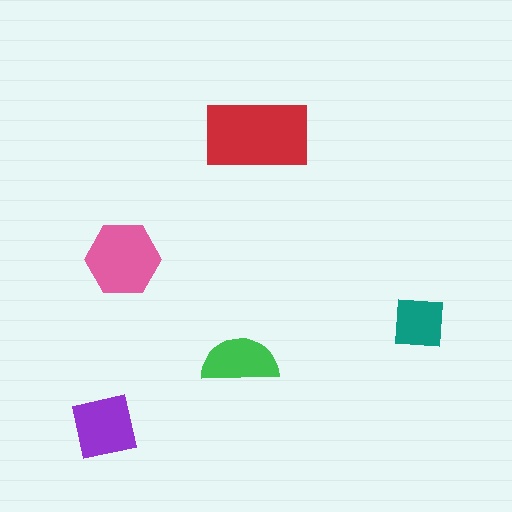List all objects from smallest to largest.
The teal square, the green semicircle, the purple square, the pink hexagon, the red rectangle.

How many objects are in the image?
There are 5 objects in the image.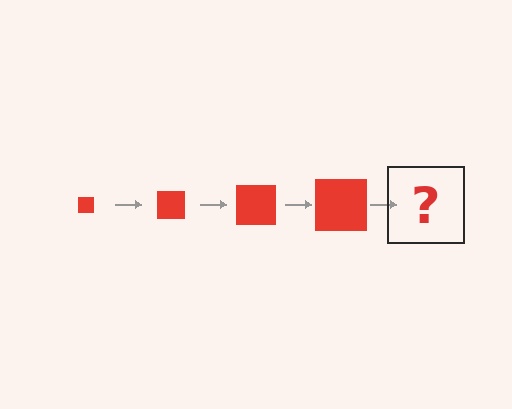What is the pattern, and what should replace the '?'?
The pattern is that the square gets progressively larger each step. The '?' should be a red square, larger than the previous one.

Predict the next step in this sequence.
The next step is a red square, larger than the previous one.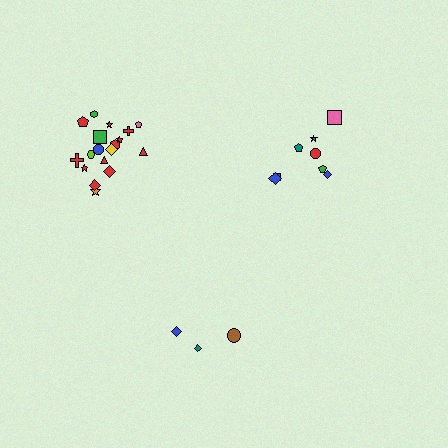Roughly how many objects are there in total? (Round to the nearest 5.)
Roughly 30 objects in total.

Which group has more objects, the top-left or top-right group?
The top-left group.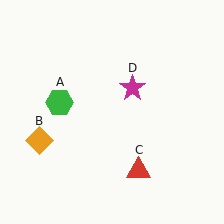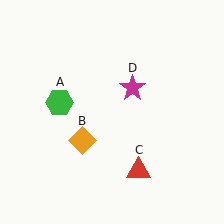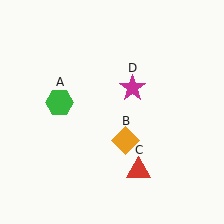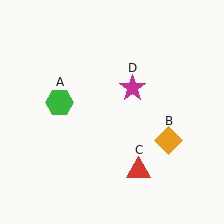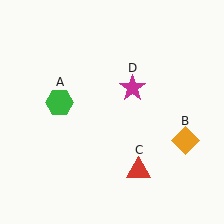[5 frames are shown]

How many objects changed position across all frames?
1 object changed position: orange diamond (object B).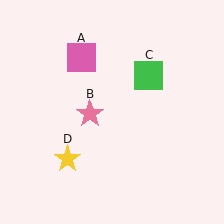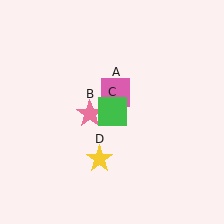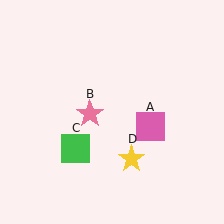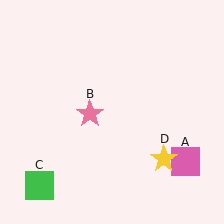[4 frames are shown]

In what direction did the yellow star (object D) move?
The yellow star (object D) moved right.